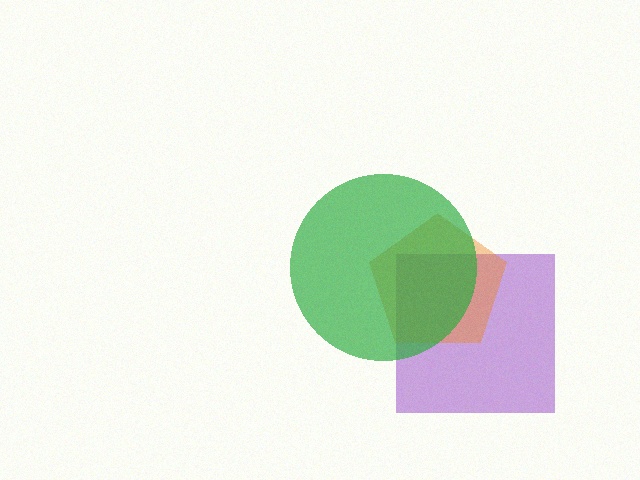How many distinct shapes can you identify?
There are 3 distinct shapes: a purple square, an orange pentagon, a green circle.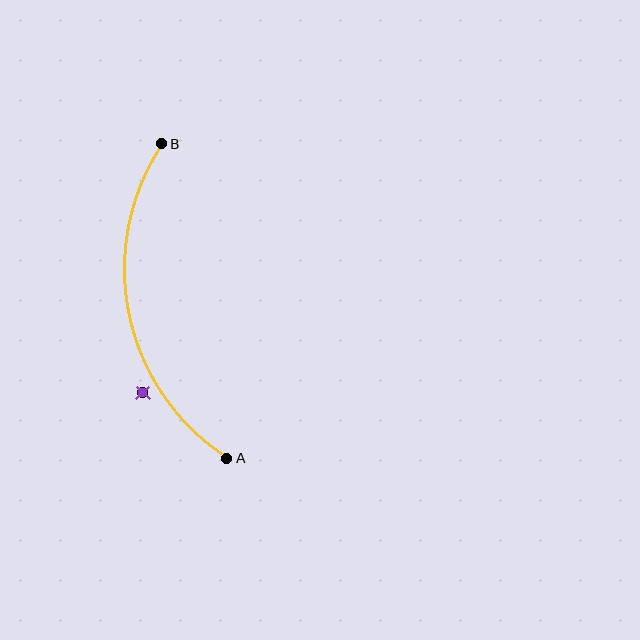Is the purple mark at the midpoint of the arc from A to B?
No — the purple mark does not lie on the arc at all. It sits slightly outside the curve.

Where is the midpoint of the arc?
The arc midpoint is the point on the curve farthest from the straight line joining A and B. It sits to the left of that line.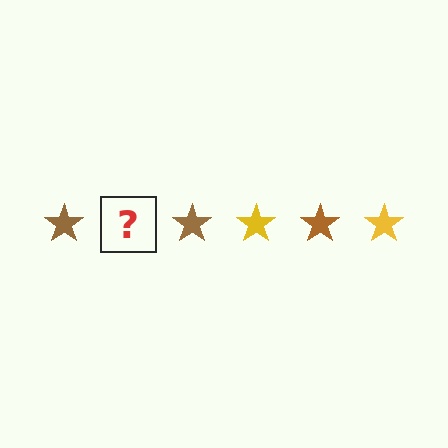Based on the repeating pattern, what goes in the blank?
The blank should be a yellow star.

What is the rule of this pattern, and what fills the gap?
The rule is that the pattern cycles through brown, yellow stars. The gap should be filled with a yellow star.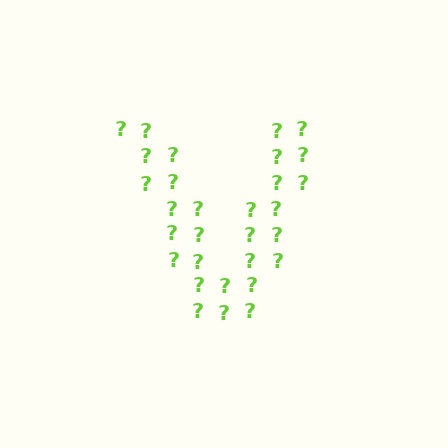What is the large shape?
The large shape is the letter V.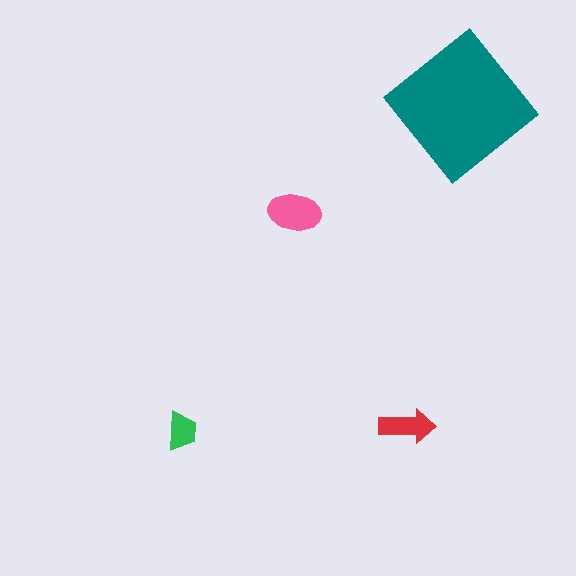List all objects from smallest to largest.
The green trapezoid, the red arrow, the pink ellipse, the teal diamond.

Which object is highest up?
The teal diamond is topmost.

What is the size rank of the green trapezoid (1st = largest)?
4th.